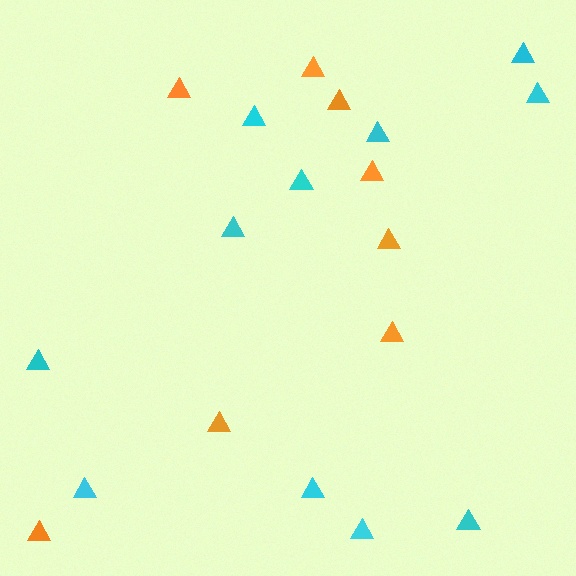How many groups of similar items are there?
There are 2 groups: one group of cyan triangles (11) and one group of orange triangles (8).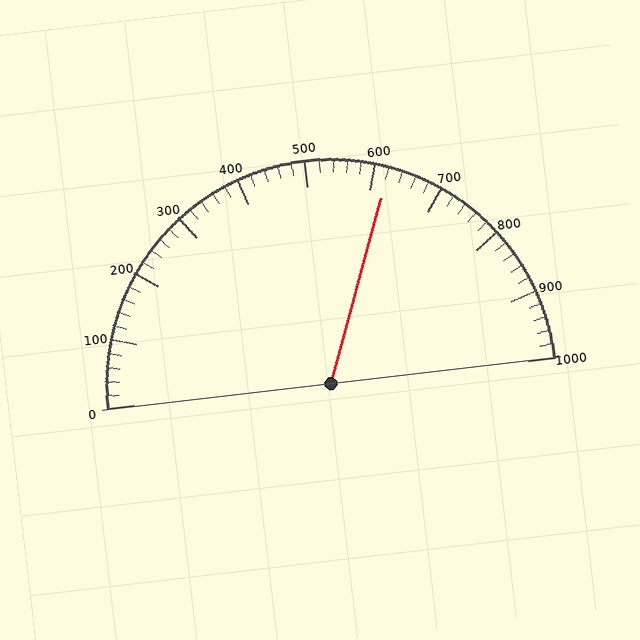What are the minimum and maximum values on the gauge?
The gauge ranges from 0 to 1000.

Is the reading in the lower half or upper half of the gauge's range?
The reading is in the upper half of the range (0 to 1000).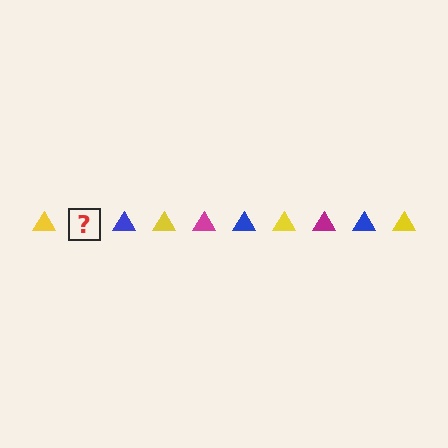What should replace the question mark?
The question mark should be replaced with a magenta triangle.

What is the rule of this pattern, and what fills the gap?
The rule is that the pattern cycles through yellow, magenta, blue triangles. The gap should be filled with a magenta triangle.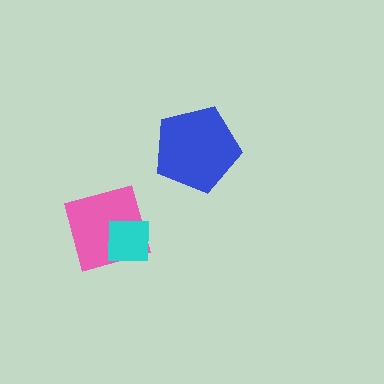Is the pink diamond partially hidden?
Yes, it is partially covered by another shape.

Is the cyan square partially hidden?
No, no other shape covers it.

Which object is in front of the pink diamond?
The cyan square is in front of the pink diamond.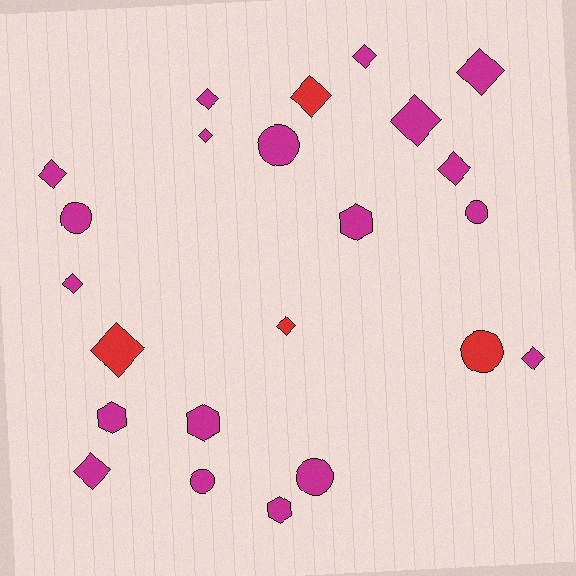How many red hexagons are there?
There are no red hexagons.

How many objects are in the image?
There are 23 objects.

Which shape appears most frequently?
Diamond, with 13 objects.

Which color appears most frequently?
Magenta, with 19 objects.